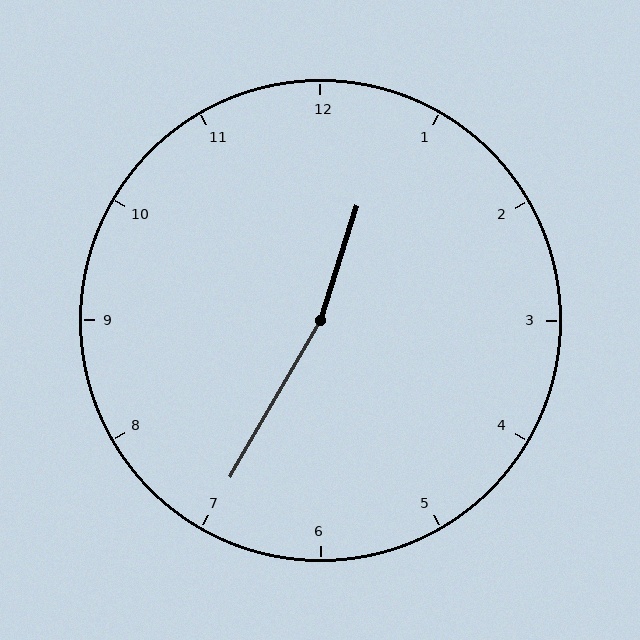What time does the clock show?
12:35.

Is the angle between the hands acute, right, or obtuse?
It is obtuse.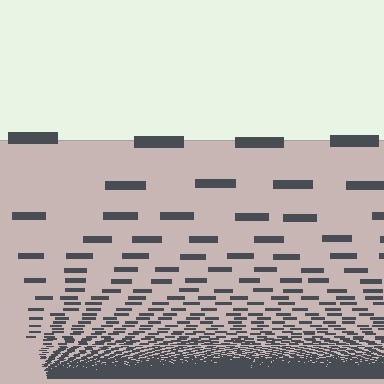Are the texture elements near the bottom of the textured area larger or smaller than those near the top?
Smaller. The gradient is inverted — elements near the bottom are smaller and denser.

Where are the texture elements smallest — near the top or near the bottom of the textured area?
Near the bottom.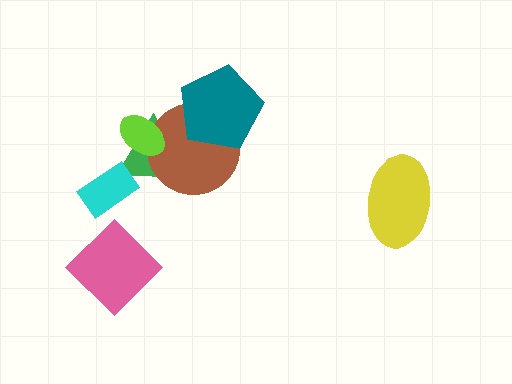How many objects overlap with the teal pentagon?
1 object overlaps with the teal pentagon.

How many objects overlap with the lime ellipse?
2 objects overlap with the lime ellipse.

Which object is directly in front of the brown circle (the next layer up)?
The lime ellipse is directly in front of the brown circle.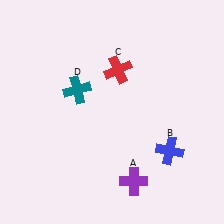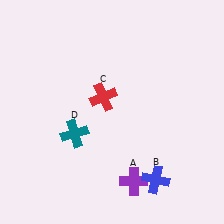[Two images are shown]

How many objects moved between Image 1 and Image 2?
3 objects moved between the two images.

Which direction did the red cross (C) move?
The red cross (C) moved down.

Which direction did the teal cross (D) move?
The teal cross (D) moved down.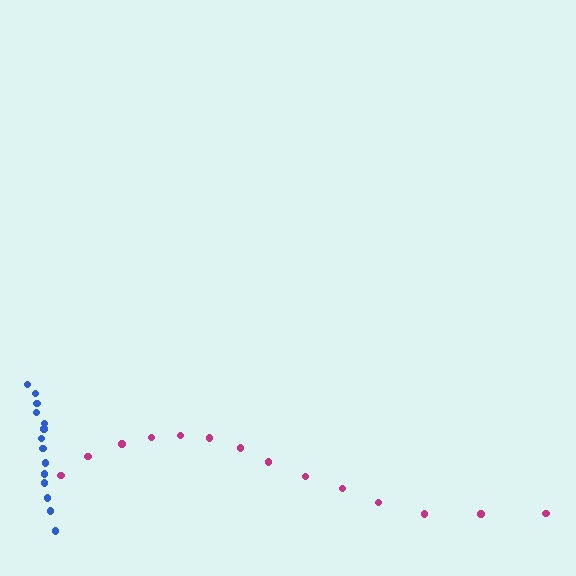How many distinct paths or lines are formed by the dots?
There are 2 distinct paths.